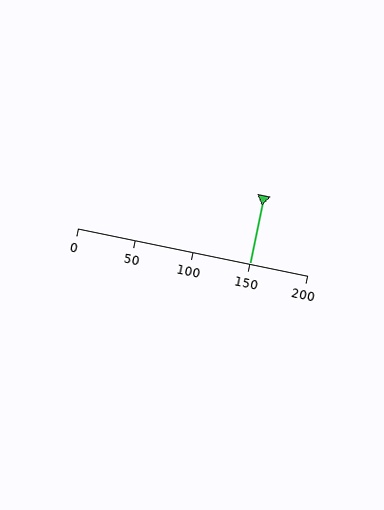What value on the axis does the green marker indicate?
The marker indicates approximately 150.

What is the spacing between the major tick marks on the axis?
The major ticks are spaced 50 apart.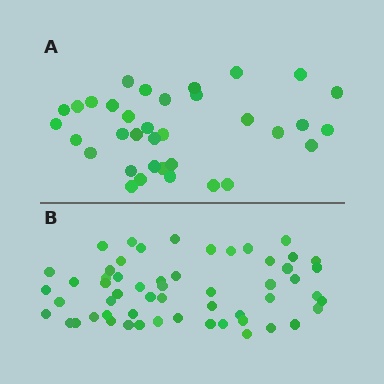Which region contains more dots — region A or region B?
Region B (the bottom region) has more dots.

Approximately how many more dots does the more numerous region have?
Region B has approximately 20 more dots than region A.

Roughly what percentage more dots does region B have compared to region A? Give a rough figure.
About 60% more.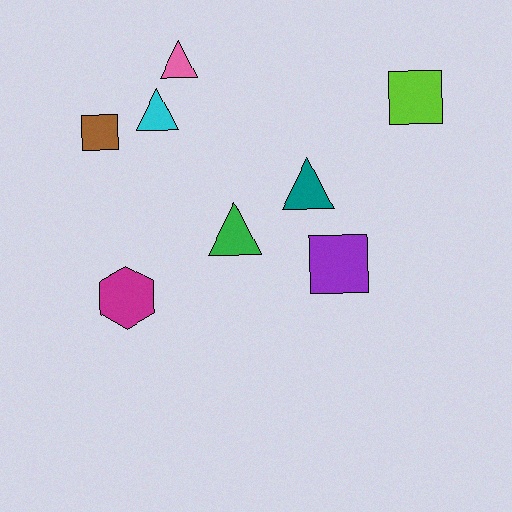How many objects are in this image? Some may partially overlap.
There are 8 objects.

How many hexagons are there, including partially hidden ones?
There is 1 hexagon.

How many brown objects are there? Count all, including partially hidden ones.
There is 1 brown object.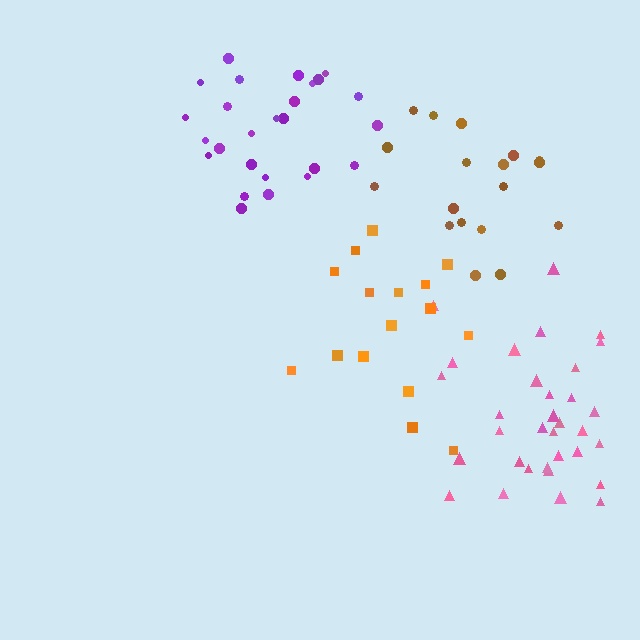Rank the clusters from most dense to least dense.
brown, pink, purple, orange.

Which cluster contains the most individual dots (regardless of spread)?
Pink (33).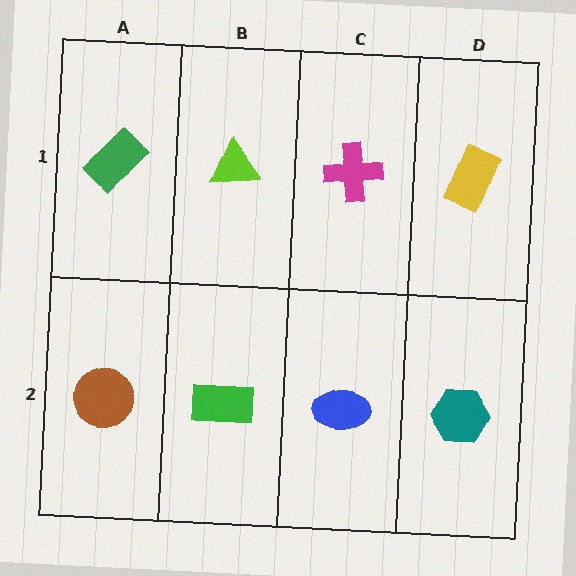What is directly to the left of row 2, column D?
A blue ellipse.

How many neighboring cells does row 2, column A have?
2.